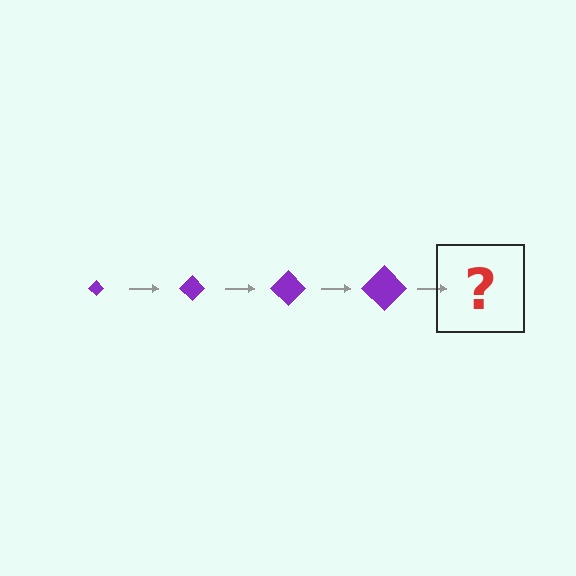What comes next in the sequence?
The next element should be a purple diamond, larger than the previous one.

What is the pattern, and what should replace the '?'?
The pattern is that the diamond gets progressively larger each step. The '?' should be a purple diamond, larger than the previous one.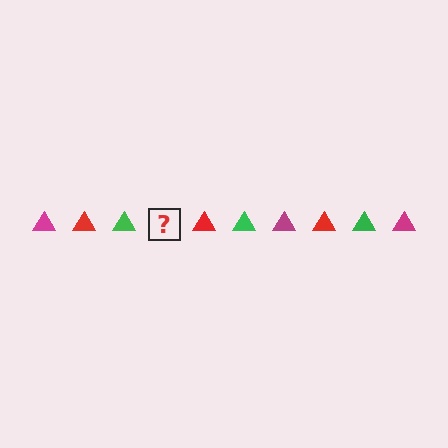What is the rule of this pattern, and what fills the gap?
The rule is that the pattern cycles through magenta, red, green triangles. The gap should be filled with a magenta triangle.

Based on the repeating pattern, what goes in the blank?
The blank should be a magenta triangle.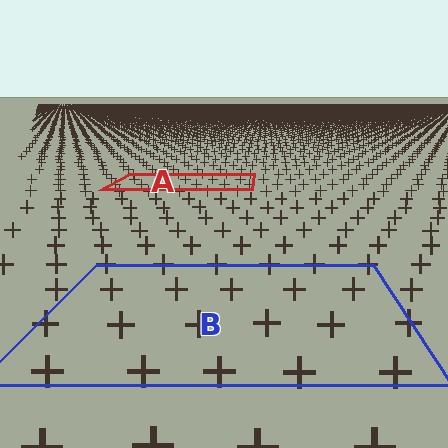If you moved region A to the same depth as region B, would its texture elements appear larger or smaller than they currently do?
They would appear larger. At a closer depth, the same texture elements are projected at a bigger on-screen size.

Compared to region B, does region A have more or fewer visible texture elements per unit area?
Region A has more texture elements per unit area — they are packed more densely because it is farther away.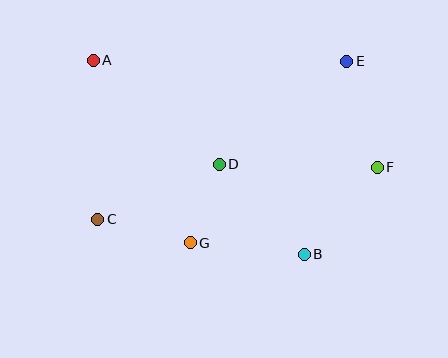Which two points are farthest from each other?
Points A and F are farthest from each other.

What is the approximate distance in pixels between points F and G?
The distance between F and G is approximately 202 pixels.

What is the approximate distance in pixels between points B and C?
The distance between B and C is approximately 209 pixels.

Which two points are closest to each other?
Points D and G are closest to each other.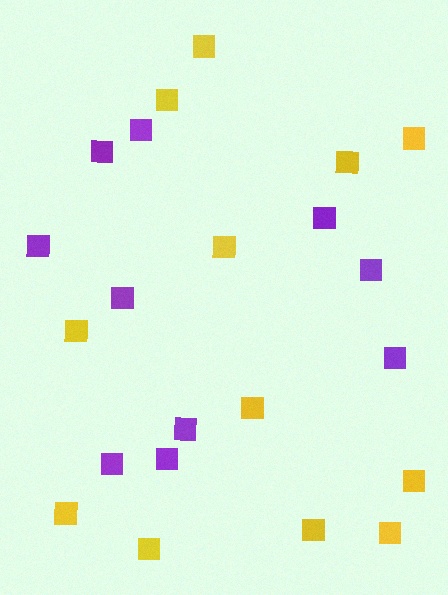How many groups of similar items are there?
There are 2 groups: one group of yellow squares (12) and one group of purple squares (10).